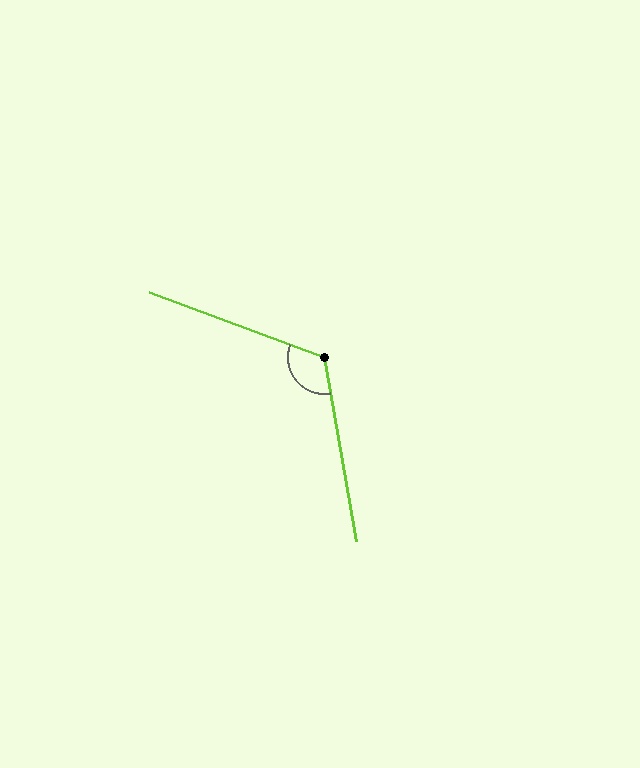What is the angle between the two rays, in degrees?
Approximately 120 degrees.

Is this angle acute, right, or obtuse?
It is obtuse.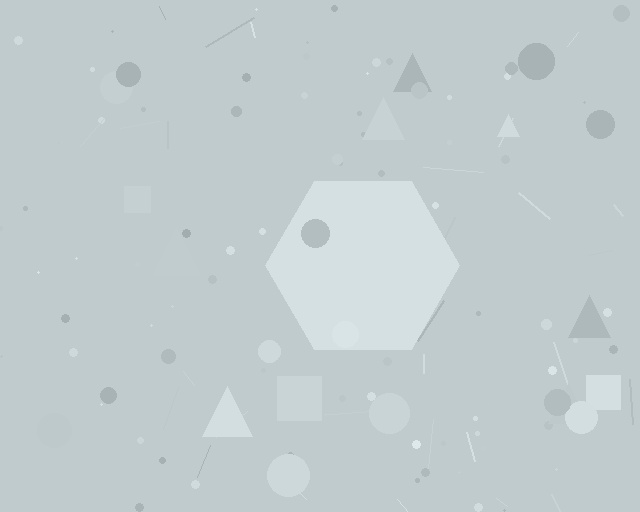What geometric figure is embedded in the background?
A hexagon is embedded in the background.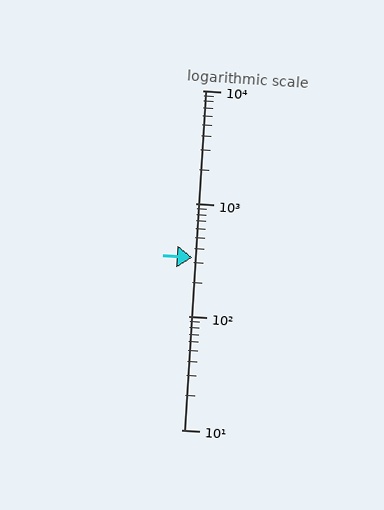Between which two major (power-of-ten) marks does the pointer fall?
The pointer is between 100 and 1000.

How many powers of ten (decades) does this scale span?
The scale spans 3 decades, from 10 to 10000.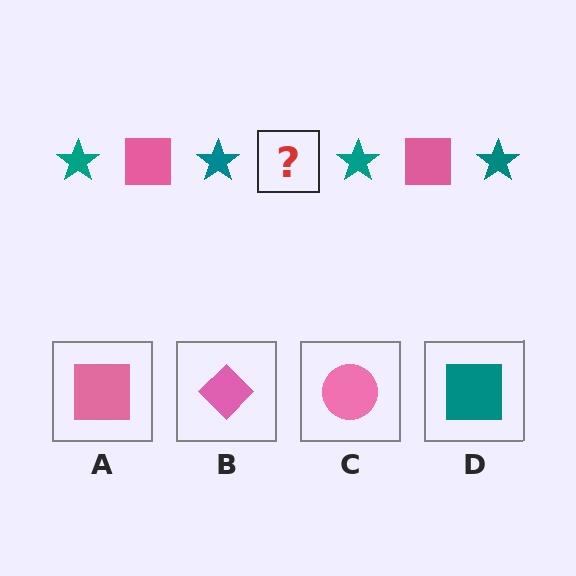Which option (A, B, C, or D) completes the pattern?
A.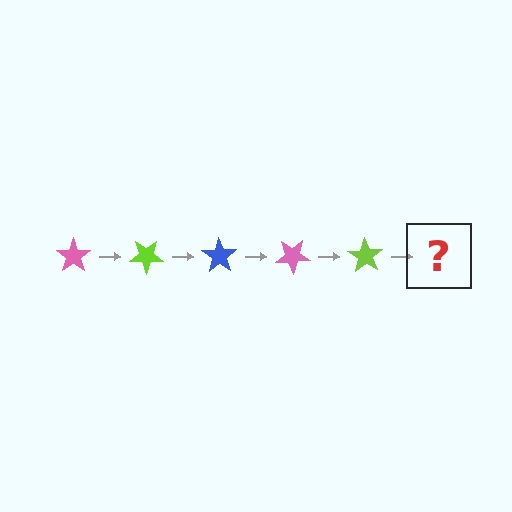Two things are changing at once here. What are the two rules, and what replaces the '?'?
The two rules are that it rotates 35 degrees each step and the color cycles through pink, lime, and blue. The '?' should be a blue star, rotated 175 degrees from the start.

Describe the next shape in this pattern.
It should be a blue star, rotated 175 degrees from the start.